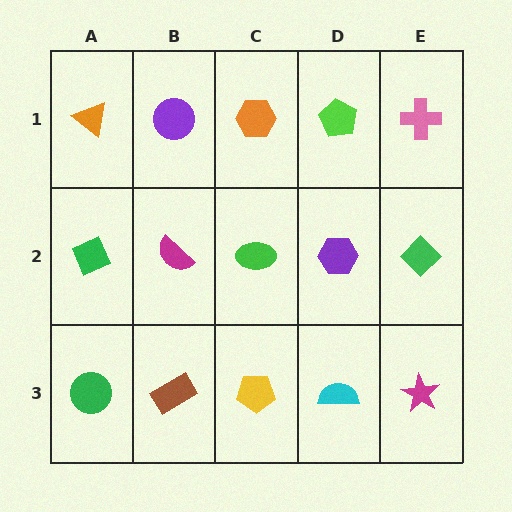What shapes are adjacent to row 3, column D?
A purple hexagon (row 2, column D), a yellow pentagon (row 3, column C), a magenta star (row 3, column E).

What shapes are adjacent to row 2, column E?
A pink cross (row 1, column E), a magenta star (row 3, column E), a purple hexagon (row 2, column D).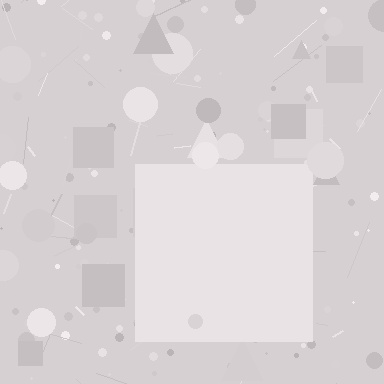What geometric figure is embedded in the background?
A square is embedded in the background.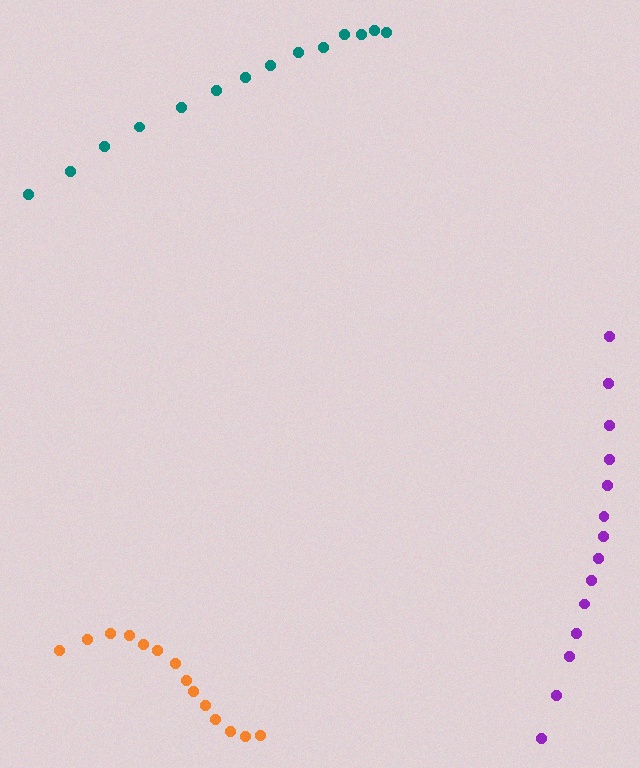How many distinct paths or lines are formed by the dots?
There are 3 distinct paths.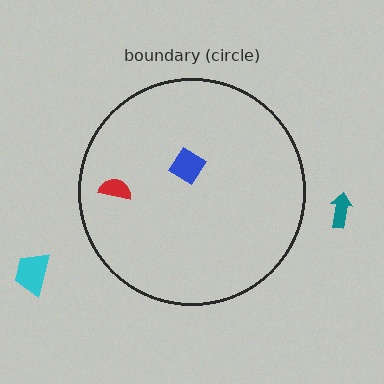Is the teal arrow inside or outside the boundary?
Outside.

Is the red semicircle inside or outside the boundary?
Inside.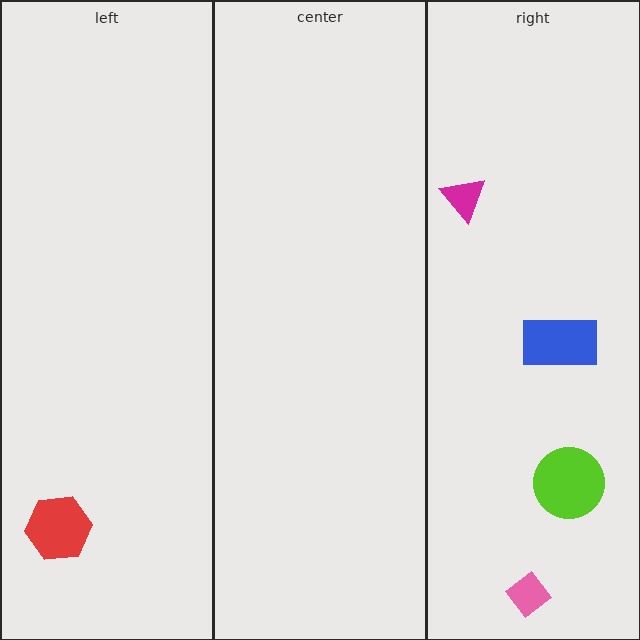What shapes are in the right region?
The blue rectangle, the lime circle, the pink diamond, the magenta triangle.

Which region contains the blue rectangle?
The right region.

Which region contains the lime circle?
The right region.